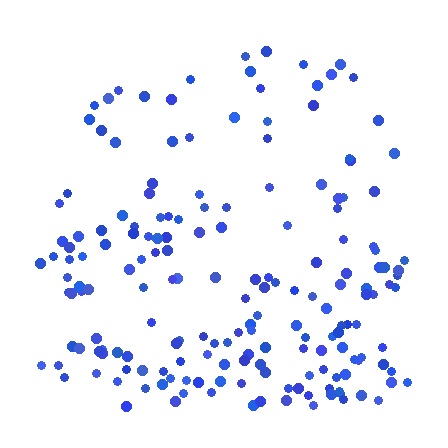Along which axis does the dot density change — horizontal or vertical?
Vertical.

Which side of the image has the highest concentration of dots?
The bottom.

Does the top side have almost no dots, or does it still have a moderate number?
Still a moderate number, just noticeably fewer than the bottom.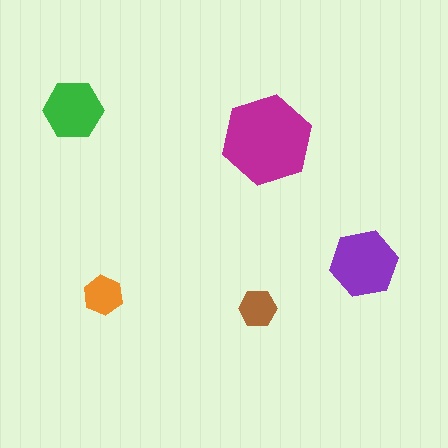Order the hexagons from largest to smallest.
the magenta one, the purple one, the green one, the orange one, the brown one.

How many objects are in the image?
There are 5 objects in the image.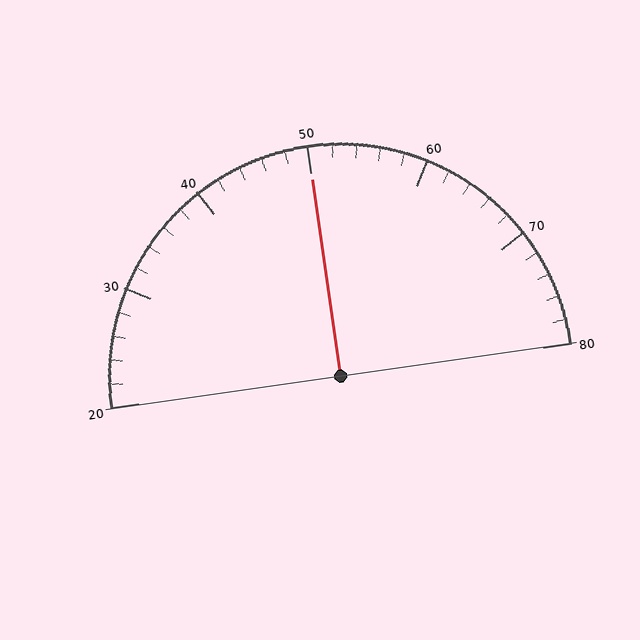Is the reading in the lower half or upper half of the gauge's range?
The reading is in the upper half of the range (20 to 80).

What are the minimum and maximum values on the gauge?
The gauge ranges from 20 to 80.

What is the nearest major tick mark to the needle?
The nearest major tick mark is 50.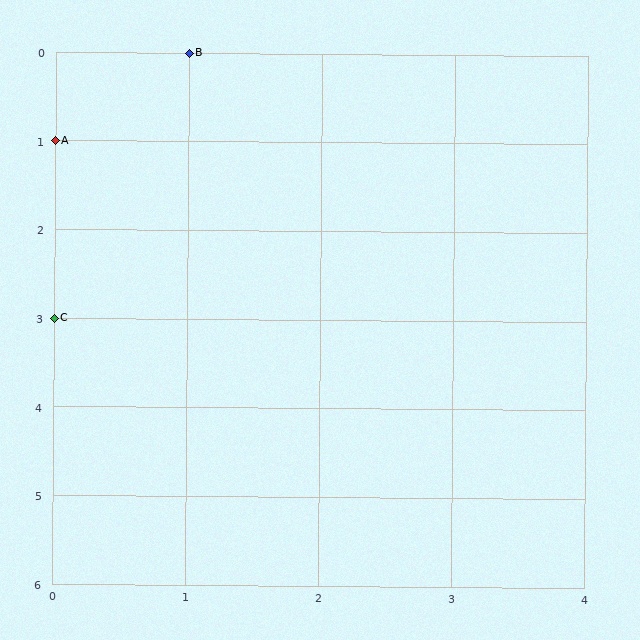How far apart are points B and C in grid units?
Points B and C are 1 column and 3 rows apart (about 3.2 grid units diagonally).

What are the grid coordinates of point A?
Point A is at grid coordinates (0, 1).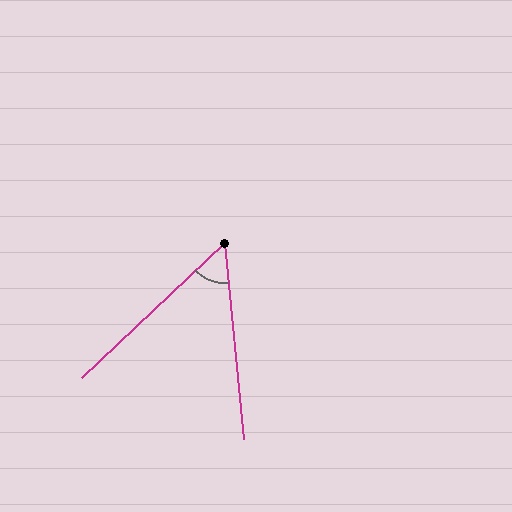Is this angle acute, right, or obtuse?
It is acute.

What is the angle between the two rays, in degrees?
Approximately 52 degrees.